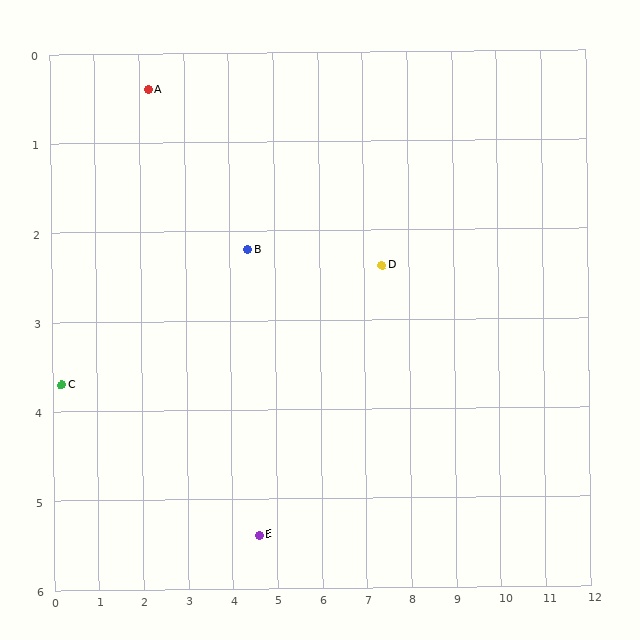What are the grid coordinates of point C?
Point C is at approximately (0.2, 3.7).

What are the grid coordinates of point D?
Point D is at approximately (7.4, 2.4).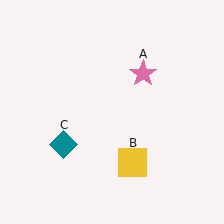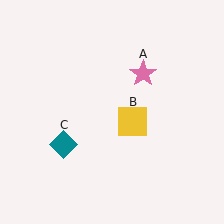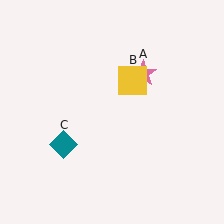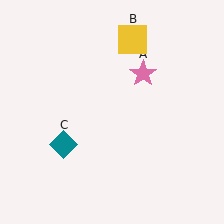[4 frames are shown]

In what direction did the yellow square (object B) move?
The yellow square (object B) moved up.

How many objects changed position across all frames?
1 object changed position: yellow square (object B).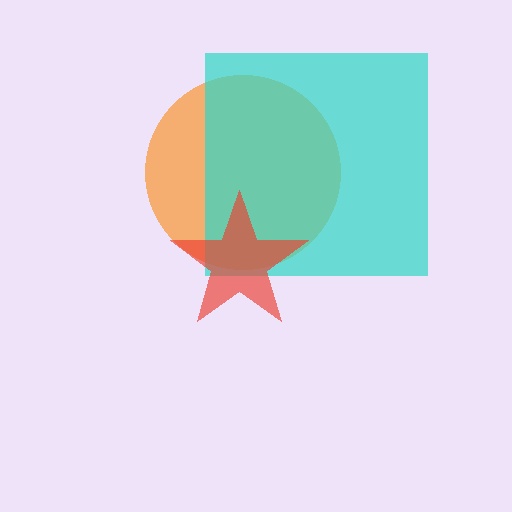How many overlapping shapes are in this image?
There are 3 overlapping shapes in the image.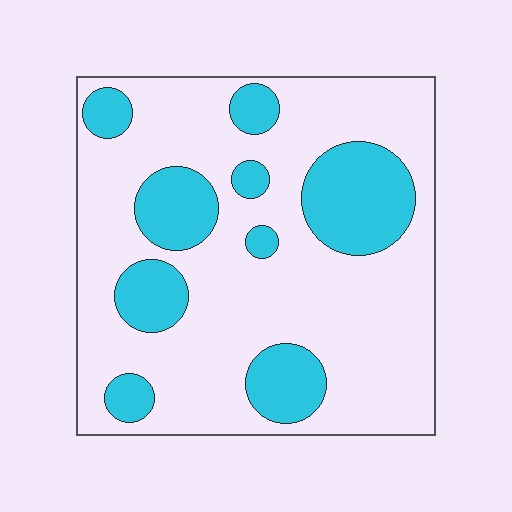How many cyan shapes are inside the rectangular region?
9.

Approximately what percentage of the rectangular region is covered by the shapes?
Approximately 25%.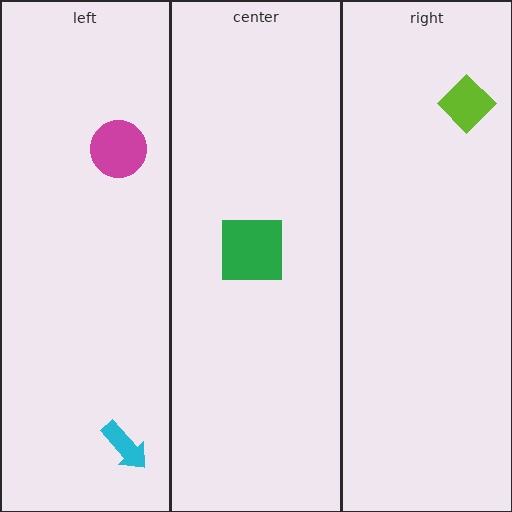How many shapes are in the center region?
1.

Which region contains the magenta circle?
The left region.